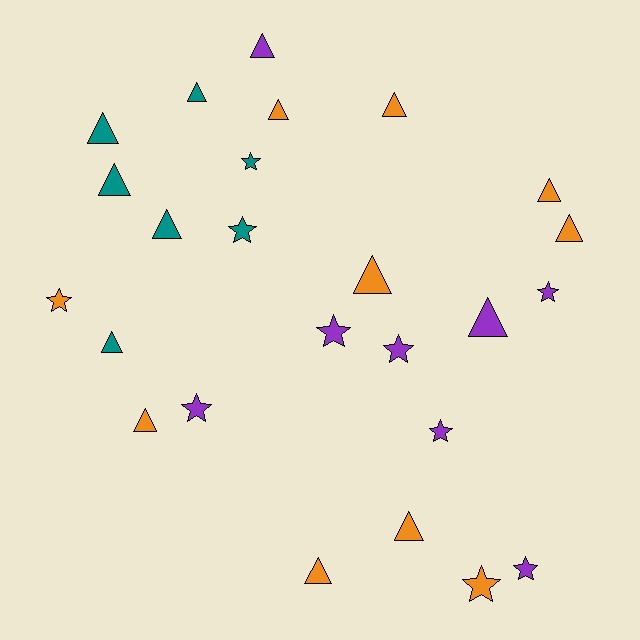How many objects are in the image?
There are 25 objects.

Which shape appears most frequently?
Triangle, with 15 objects.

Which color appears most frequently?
Orange, with 10 objects.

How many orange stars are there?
There are 2 orange stars.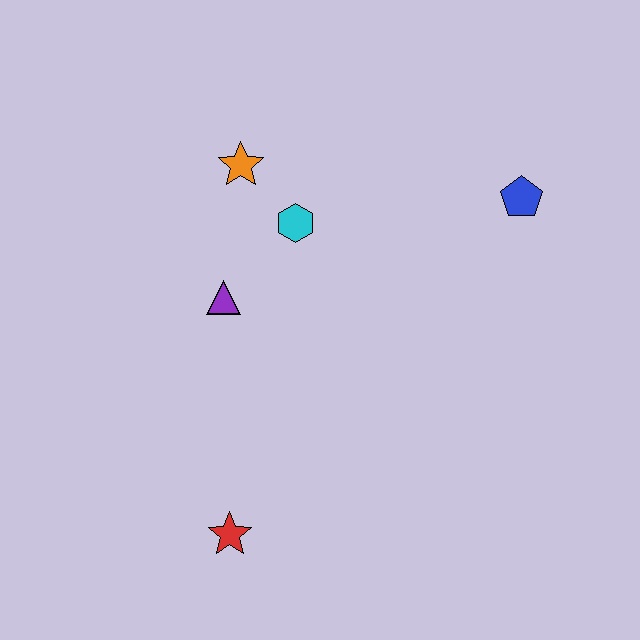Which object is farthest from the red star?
The blue pentagon is farthest from the red star.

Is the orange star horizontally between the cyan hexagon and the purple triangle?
Yes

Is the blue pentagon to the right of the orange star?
Yes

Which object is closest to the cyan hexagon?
The orange star is closest to the cyan hexagon.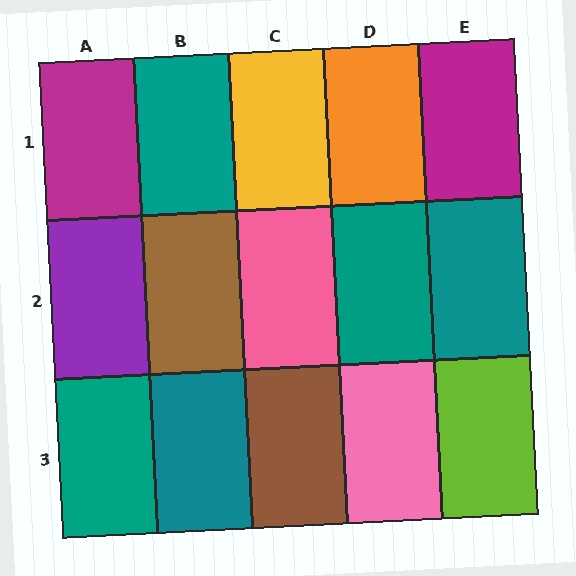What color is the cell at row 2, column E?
Teal.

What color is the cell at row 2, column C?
Pink.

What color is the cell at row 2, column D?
Teal.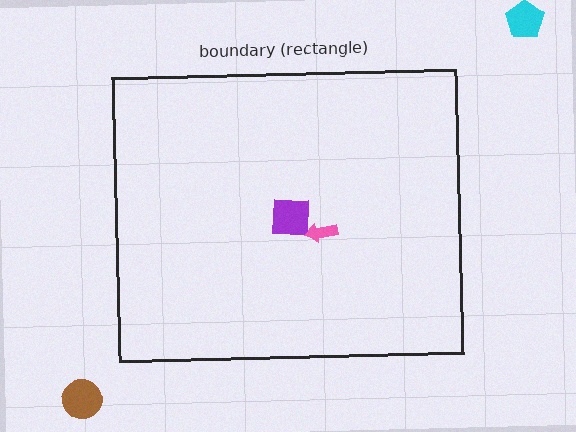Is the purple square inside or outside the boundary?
Inside.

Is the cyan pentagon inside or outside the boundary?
Outside.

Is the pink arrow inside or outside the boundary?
Inside.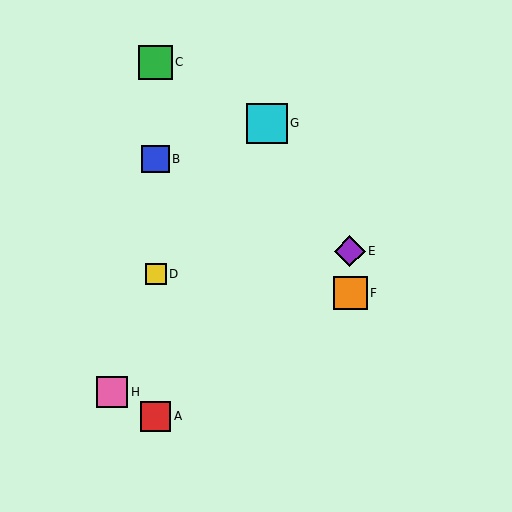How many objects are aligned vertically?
4 objects (A, B, C, D) are aligned vertically.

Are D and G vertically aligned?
No, D is at x≈156 and G is at x≈267.